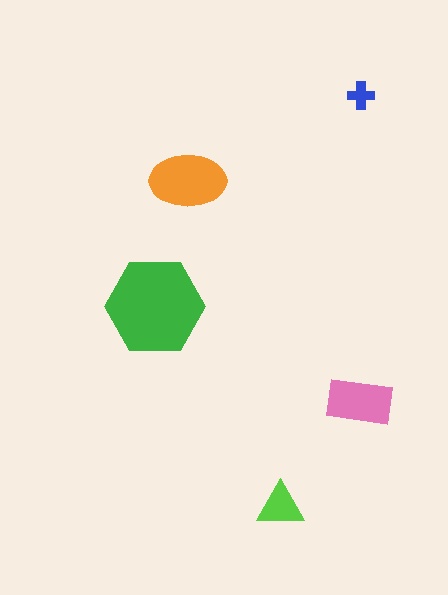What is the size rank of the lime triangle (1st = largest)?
4th.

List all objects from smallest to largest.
The blue cross, the lime triangle, the pink rectangle, the orange ellipse, the green hexagon.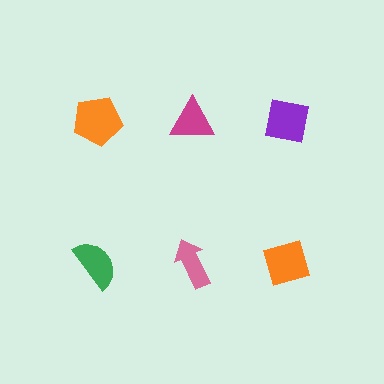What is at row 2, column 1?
A green semicircle.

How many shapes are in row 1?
3 shapes.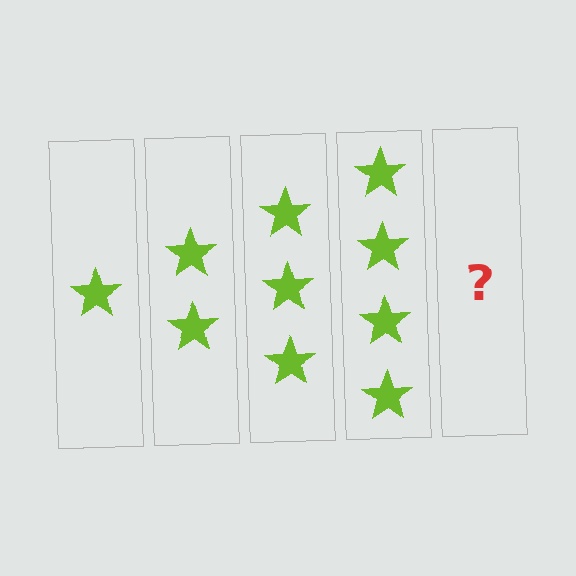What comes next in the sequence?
The next element should be 5 stars.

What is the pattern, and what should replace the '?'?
The pattern is that each step adds one more star. The '?' should be 5 stars.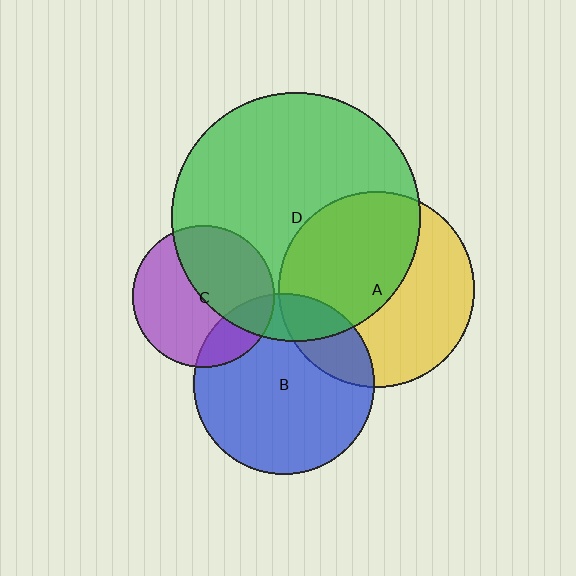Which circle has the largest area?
Circle D (green).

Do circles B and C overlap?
Yes.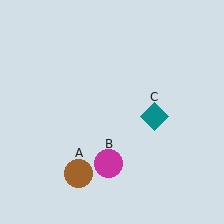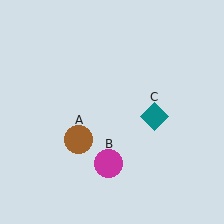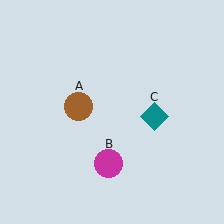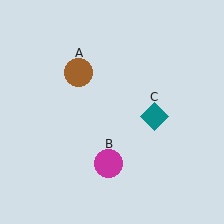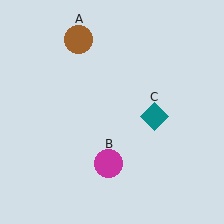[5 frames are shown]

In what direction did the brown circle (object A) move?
The brown circle (object A) moved up.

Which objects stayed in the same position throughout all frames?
Magenta circle (object B) and teal diamond (object C) remained stationary.